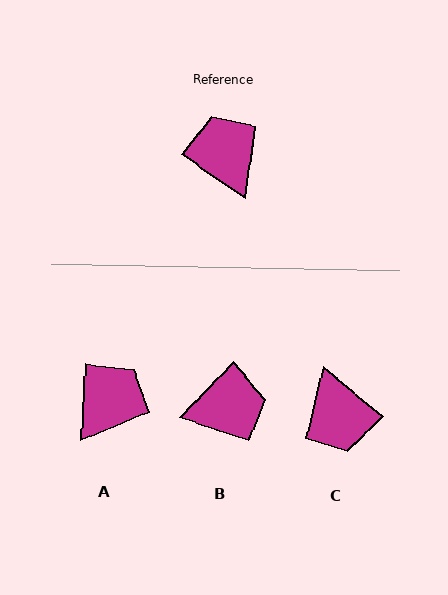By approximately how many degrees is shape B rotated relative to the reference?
Approximately 100 degrees clockwise.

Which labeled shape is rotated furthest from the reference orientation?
C, about 174 degrees away.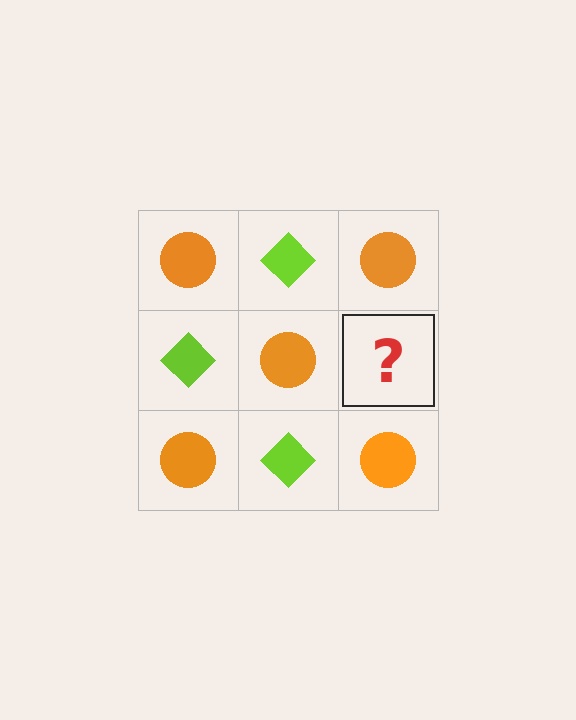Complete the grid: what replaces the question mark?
The question mark should be replaced with a lime diamond.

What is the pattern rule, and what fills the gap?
The rule is that it alternates orange circle and lime diamond in a checkerboard pattern. The gap should be filled with a lime diamond.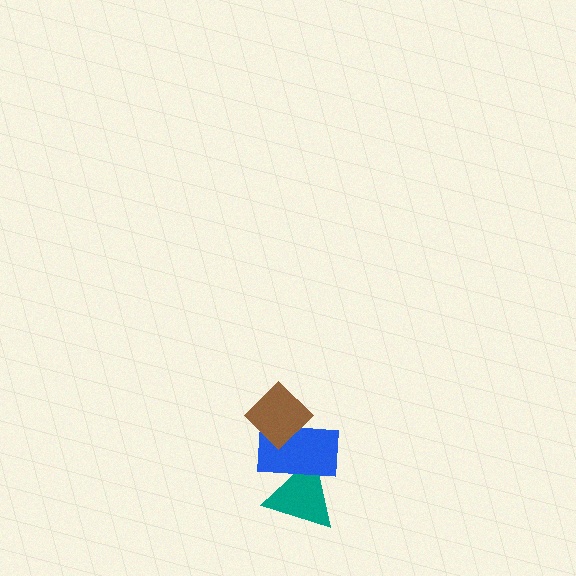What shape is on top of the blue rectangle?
The brown diamond is on top of the blue rectangle.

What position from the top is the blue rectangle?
The blue rectangle is 2nd from the top.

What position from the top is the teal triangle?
The teal triangle is 3rd from the top.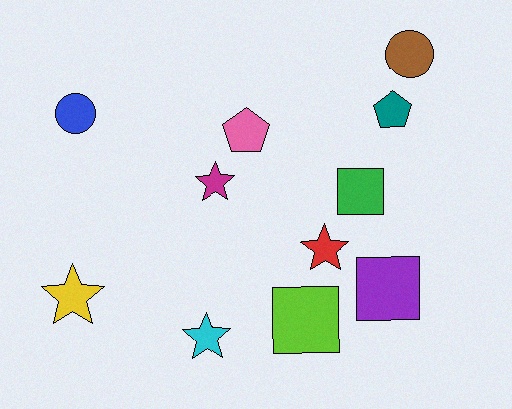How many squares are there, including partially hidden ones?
There are 3 squares.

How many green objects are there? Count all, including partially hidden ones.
There is 1 green object.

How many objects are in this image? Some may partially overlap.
There are 11 objects.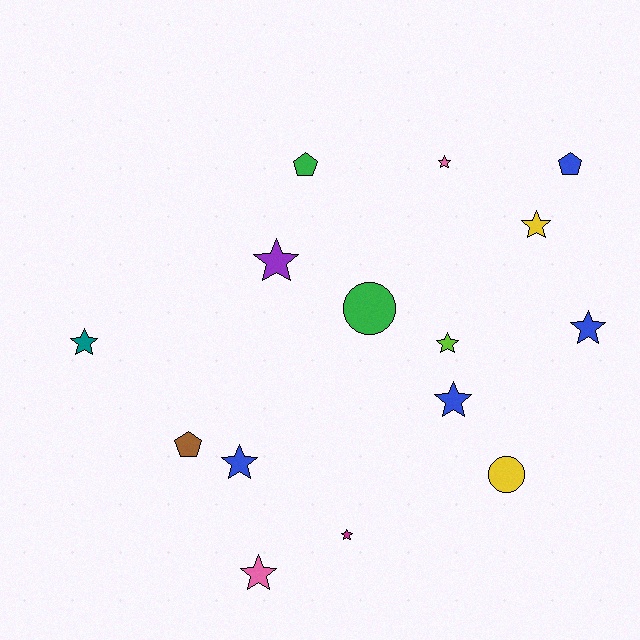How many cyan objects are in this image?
There are no cyan objects.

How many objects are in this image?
There are 15 objects.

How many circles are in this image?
There are 2 circles.